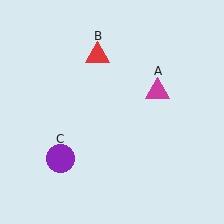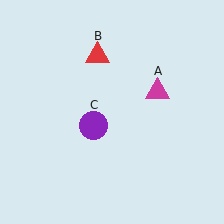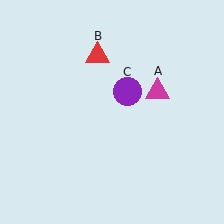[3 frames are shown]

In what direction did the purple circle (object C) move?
The purple circle (object C) moved up and to the right.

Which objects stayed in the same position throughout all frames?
Magenta triangle (object A) and red triangle (object B) remained stationary.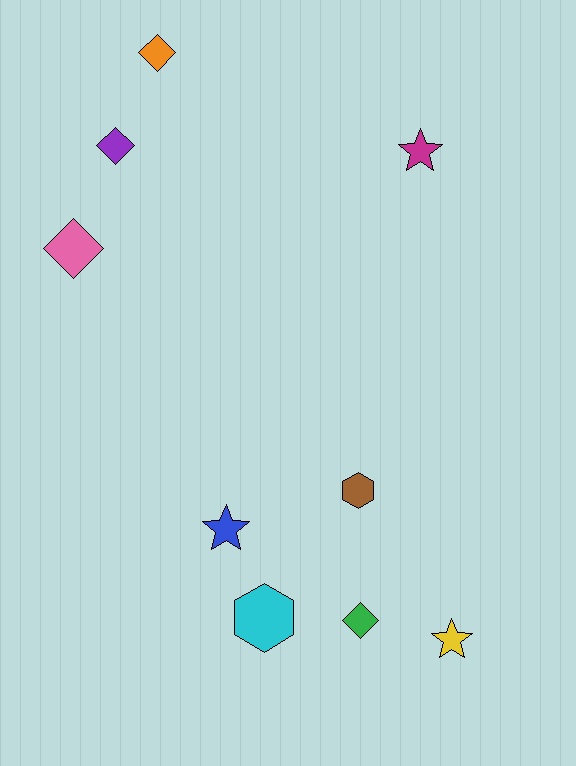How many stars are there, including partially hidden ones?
There are 3 stars.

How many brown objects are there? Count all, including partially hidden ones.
There is 1 brown object.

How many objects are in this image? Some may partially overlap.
There are 9 objects.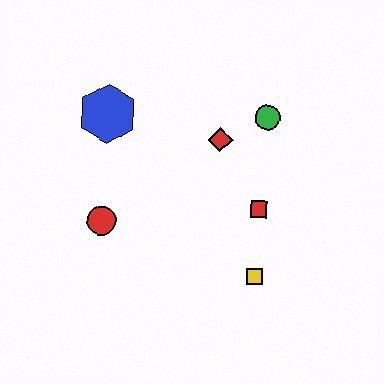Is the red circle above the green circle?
No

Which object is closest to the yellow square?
The red square is closest to the yellow square.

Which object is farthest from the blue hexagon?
The yellow square is farthest from the blue hexagon.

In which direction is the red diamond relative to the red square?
The red diamond is above the red square.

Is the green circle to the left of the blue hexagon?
No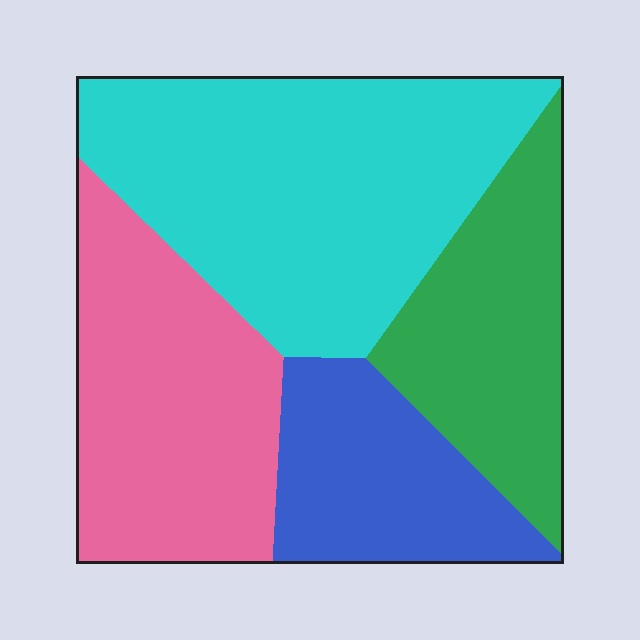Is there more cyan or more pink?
Cyan.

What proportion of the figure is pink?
Pink takes up about one quarter (1/4) of the figure.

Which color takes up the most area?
Cyan, at roughly 35%.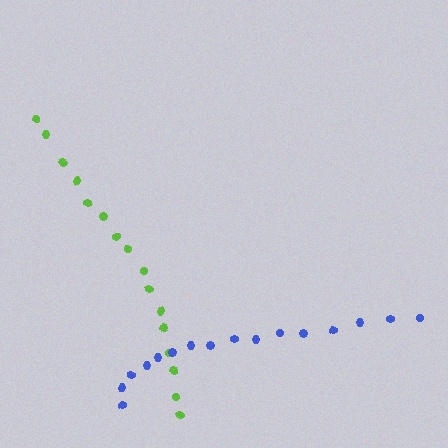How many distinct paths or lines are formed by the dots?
There are 2 distinct paths.